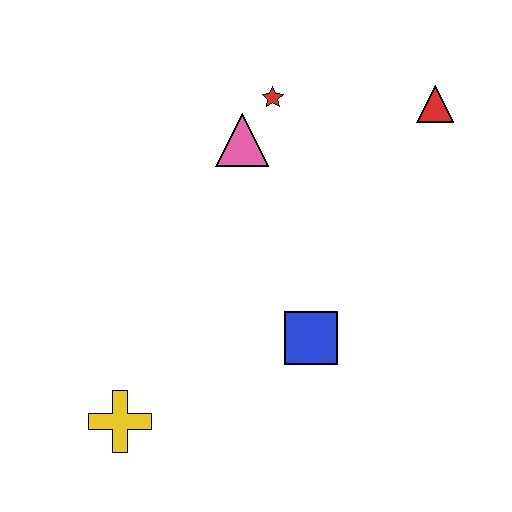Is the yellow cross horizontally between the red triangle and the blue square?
No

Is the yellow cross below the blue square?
Yes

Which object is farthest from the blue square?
The red triangle is farthest from the blue square.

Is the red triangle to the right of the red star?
Yes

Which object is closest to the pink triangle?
The red star is closest to the pink triangle.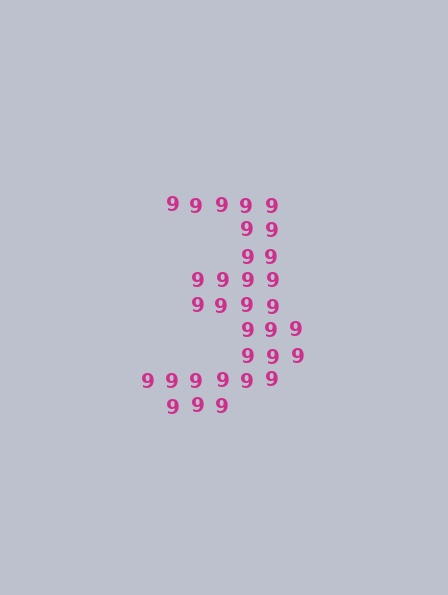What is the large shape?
The large shape is the digit 3.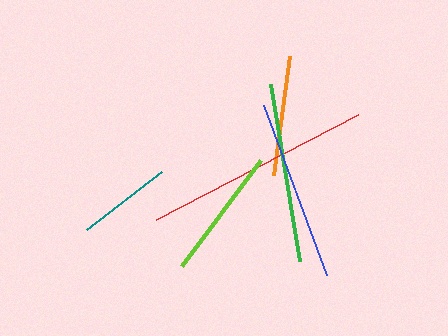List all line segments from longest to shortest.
From longest to shortest: red, blue, green, lime, orange, teal.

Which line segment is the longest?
The red line is the longest at approximately 227 pixels.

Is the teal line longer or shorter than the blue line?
The blue line is longer than the teal line.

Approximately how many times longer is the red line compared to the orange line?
The red line is approximately 1.9 times the length of the orange line.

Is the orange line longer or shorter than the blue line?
The blue line is longer than the orange line.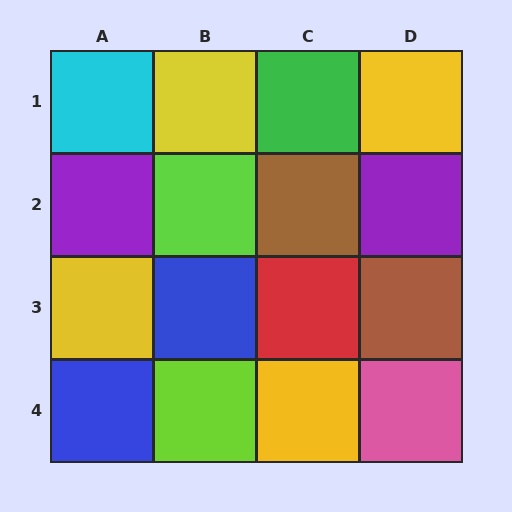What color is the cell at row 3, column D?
Brown.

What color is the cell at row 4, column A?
Blue.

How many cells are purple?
2 cells are purple.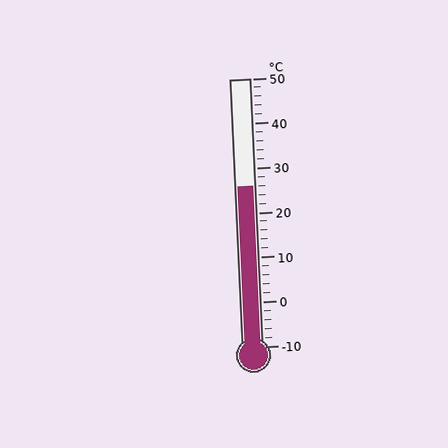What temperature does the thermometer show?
The thermometer shows approximately 26°C.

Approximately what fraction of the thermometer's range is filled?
The thermometer is filled to approximately 60% of its range.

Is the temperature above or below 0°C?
The temperature is above 0°C.